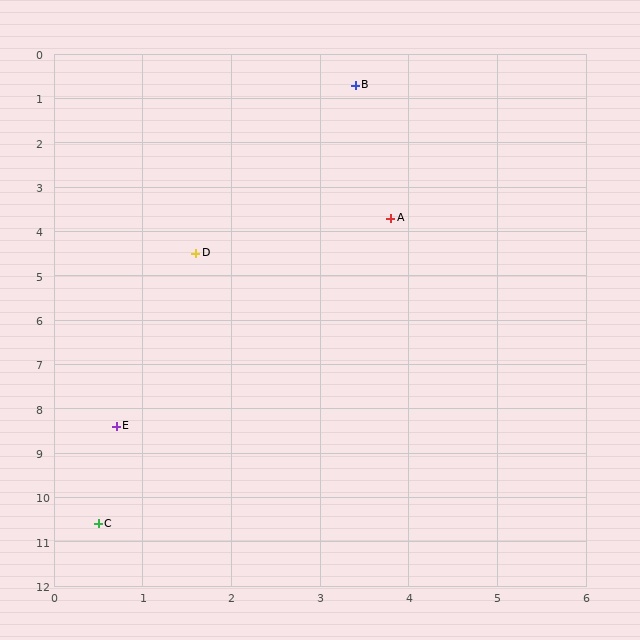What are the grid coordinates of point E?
Point E is at approximately (0.7, 8.4).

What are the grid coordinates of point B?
Point B is at approximately (3.4, 0.7).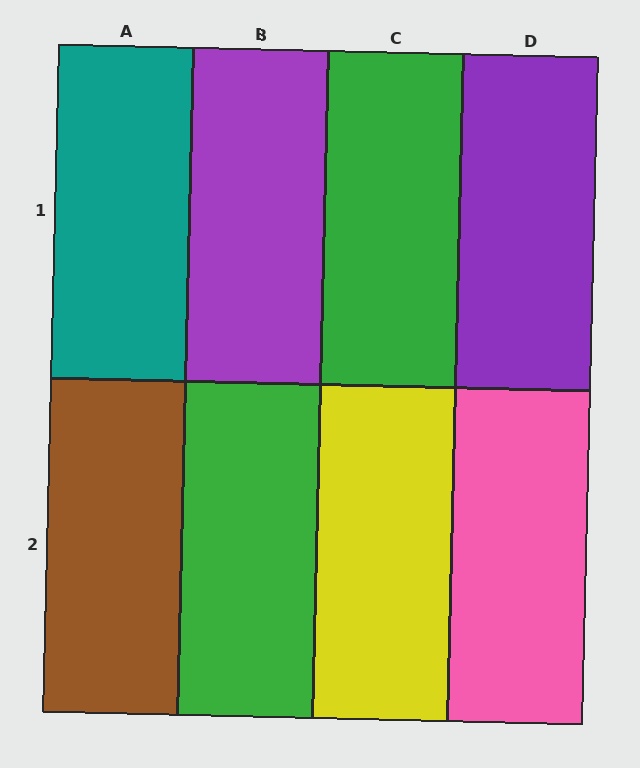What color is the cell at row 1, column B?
Purple.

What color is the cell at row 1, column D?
Purple.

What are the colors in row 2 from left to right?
Brown, green, yellow, pink.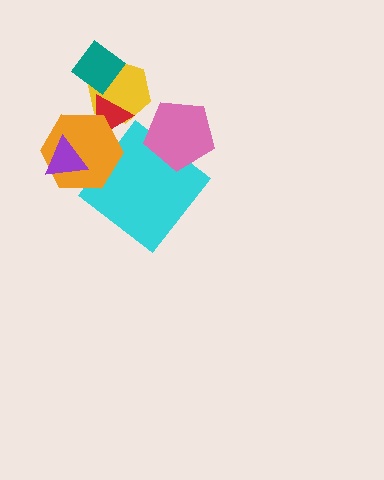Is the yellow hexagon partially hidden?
Yes, it is partially covered by another shape.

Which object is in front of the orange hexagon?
The purple triangle is in front of the orange hexagon.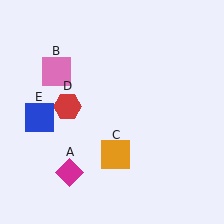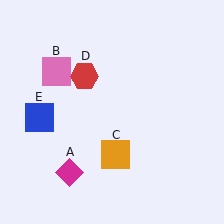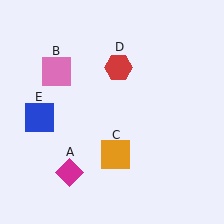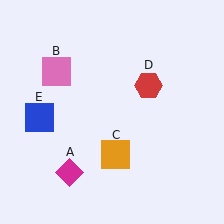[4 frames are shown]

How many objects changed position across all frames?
1 object changed position: red hexagon (object D).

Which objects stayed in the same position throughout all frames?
Magenta diamond (object A) and pink square (object B) and orange square (object C) and blue square (object E) remained stationary.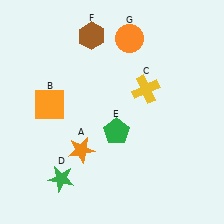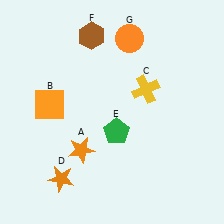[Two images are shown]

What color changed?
The star (D) changed from green in Image 1 to orange in Image 2.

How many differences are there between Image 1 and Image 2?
There is 1 difference between the two images.